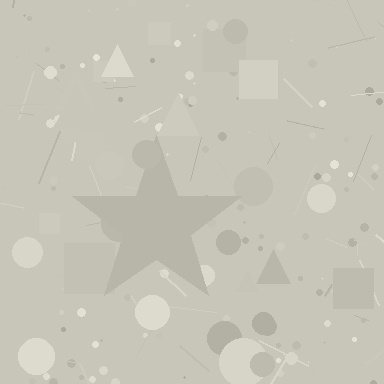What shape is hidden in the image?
A star is hidden in the image.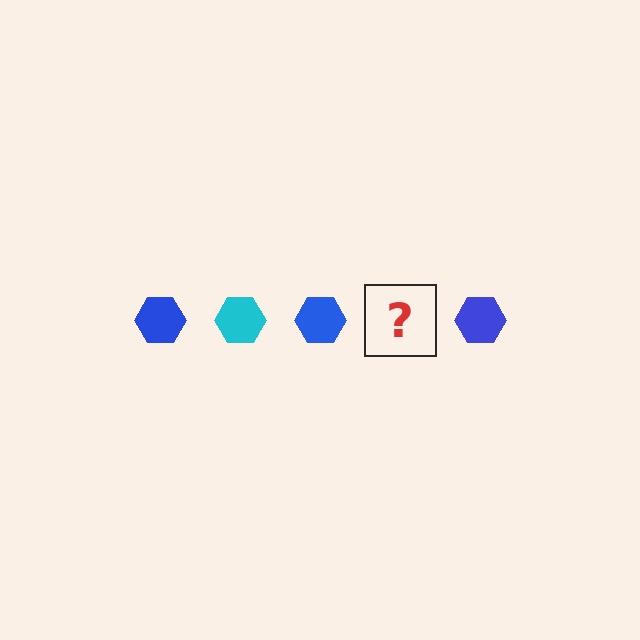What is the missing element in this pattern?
The missing element is a cyan hexagon.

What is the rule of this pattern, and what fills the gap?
The rule is that the pattern cycles through blue, cyan hexagons. The gap should be filled with a cyan hexagon.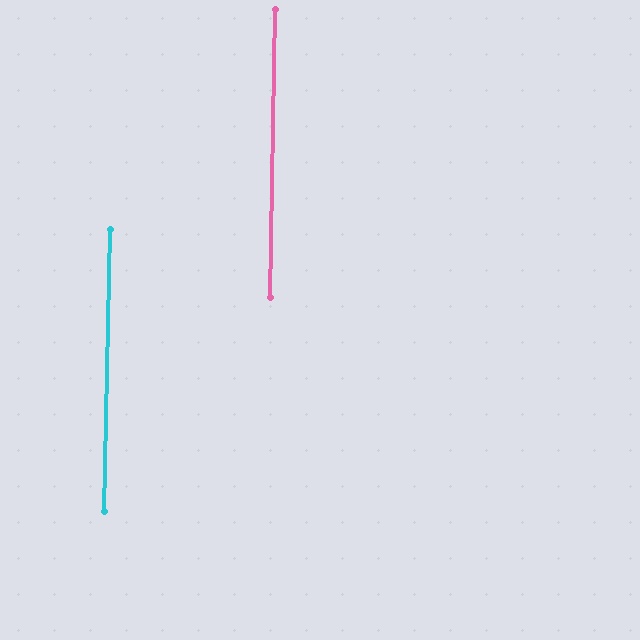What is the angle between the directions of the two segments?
Approximately 0 degrees.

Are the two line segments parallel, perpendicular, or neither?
Parallel — their directions differ by only 0.2°.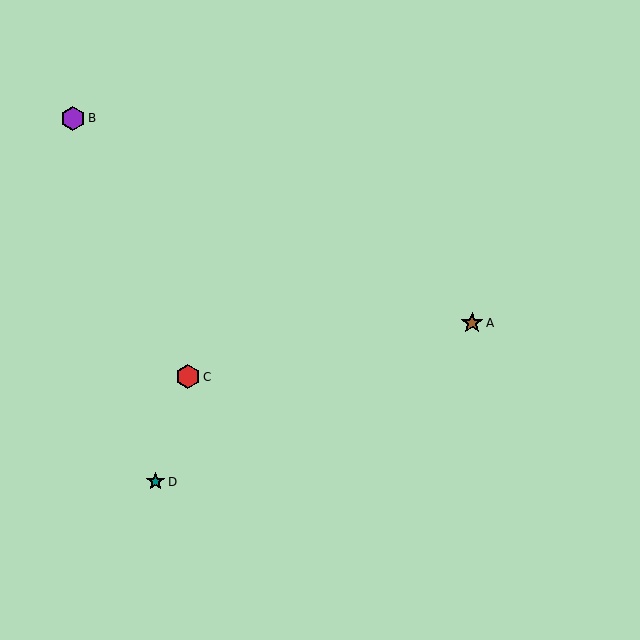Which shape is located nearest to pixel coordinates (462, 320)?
The brown star (labeled A) at (472, 323) is nearest to that location.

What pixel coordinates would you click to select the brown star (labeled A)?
Click at (472, 323) to select the brown star A.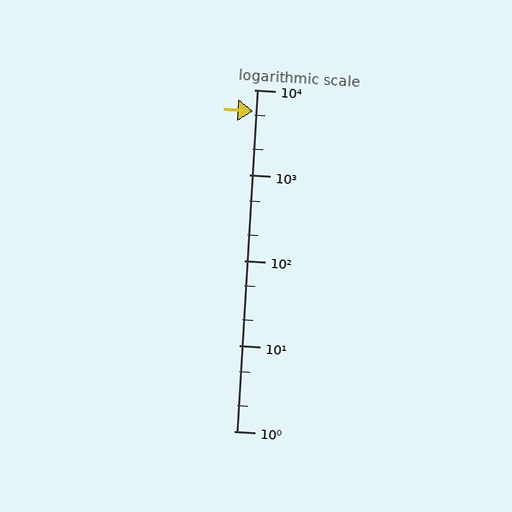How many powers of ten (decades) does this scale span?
The scale spans 4 decades, from 1 to 10000.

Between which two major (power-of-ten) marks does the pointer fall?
The pointer is between 1000 and 10000.